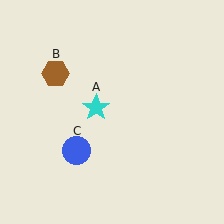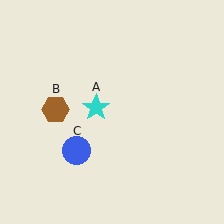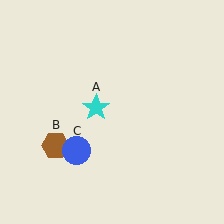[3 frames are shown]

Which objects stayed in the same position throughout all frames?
Cyan star (object A) and blue circle (object C) remained stationary.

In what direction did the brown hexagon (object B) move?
The brown hexagon (object B) moved down.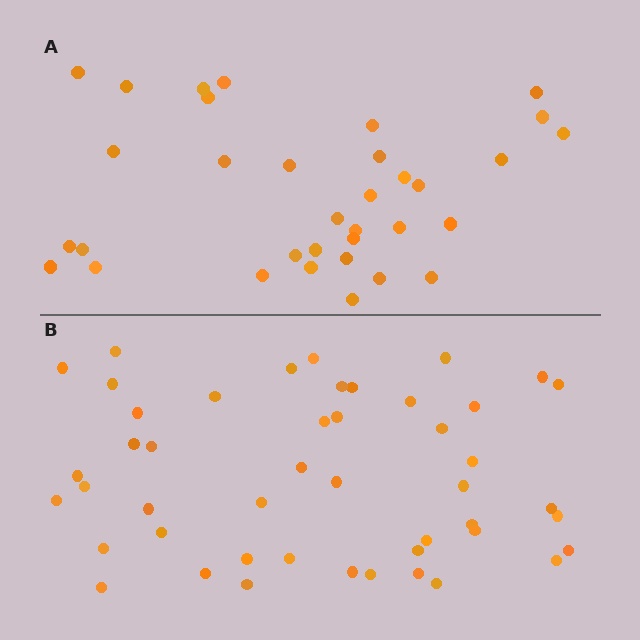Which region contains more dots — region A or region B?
Region B (the bottom region) has more dots.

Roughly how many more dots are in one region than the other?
Region B has approximately 15 more dots than region A.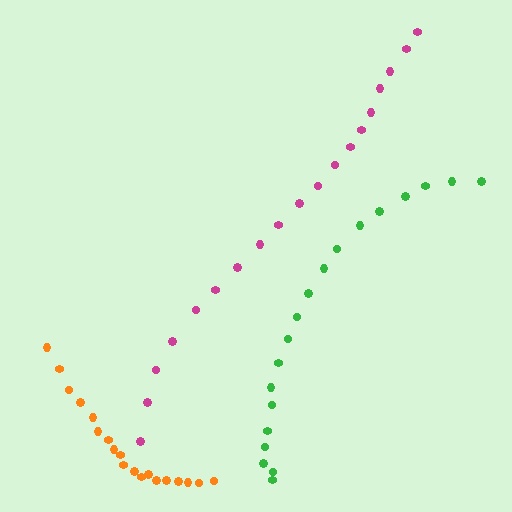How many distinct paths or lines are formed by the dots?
There are 3 distinct paths.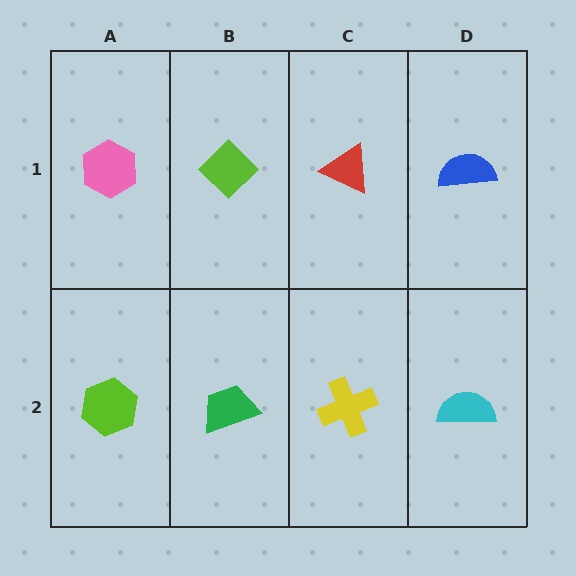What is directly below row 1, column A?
A lime hexagon.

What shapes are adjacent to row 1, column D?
A cyan semicircle (row 2, column D), a red triangle (row 1, column C).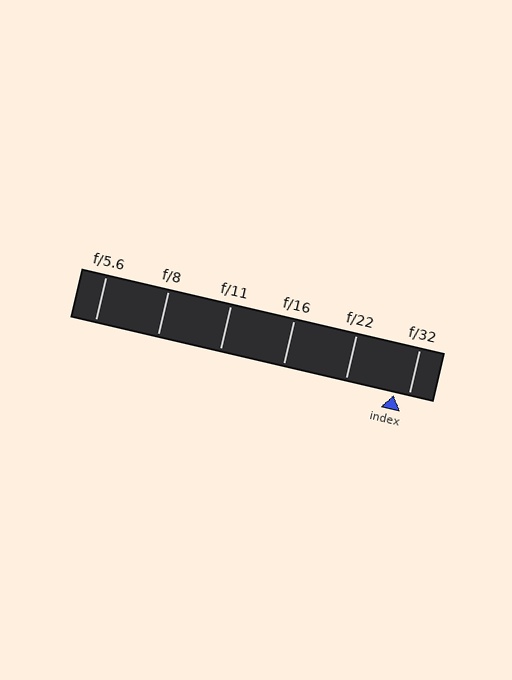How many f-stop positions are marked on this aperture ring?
There are 6 f-stop positions marked.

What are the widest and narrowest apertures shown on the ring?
The widest aperture shown is f/5.6 and the narrowest is f/32.